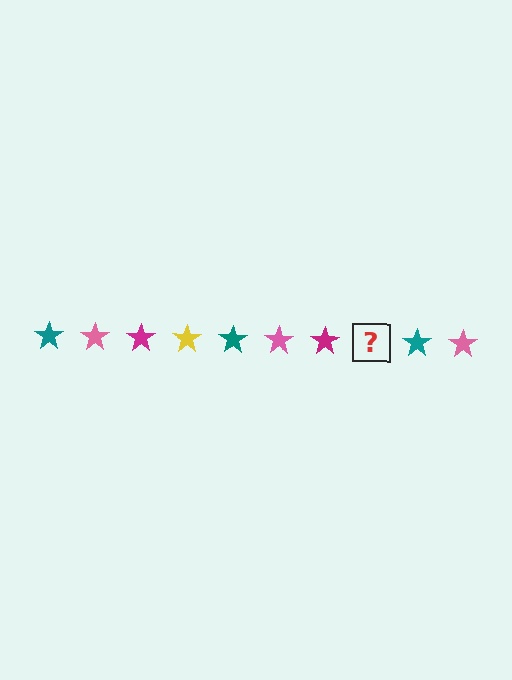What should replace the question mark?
The question mark should be replaced with a yellow star.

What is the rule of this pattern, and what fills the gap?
The rule is that the pattern cycles through teal, pink, magenta, yellow stars. The gap should be filled with a yellow star.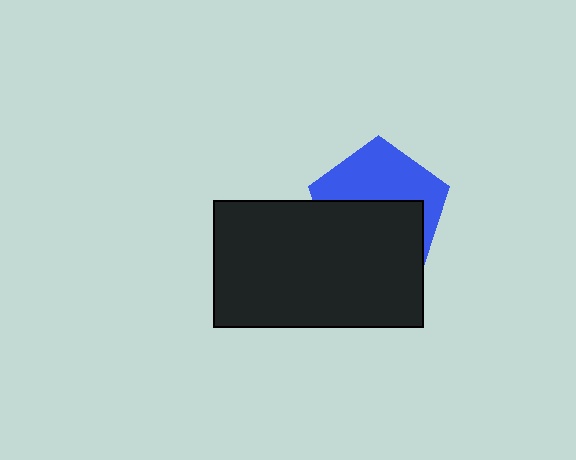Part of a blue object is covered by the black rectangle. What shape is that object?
It is a pentagon.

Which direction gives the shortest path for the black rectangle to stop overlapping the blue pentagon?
Moving down gives the shortest separation.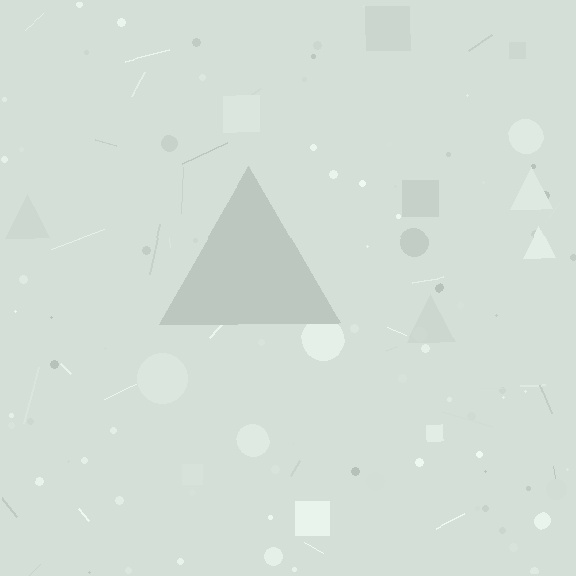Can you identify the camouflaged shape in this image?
The camouflaged shape is a triangle.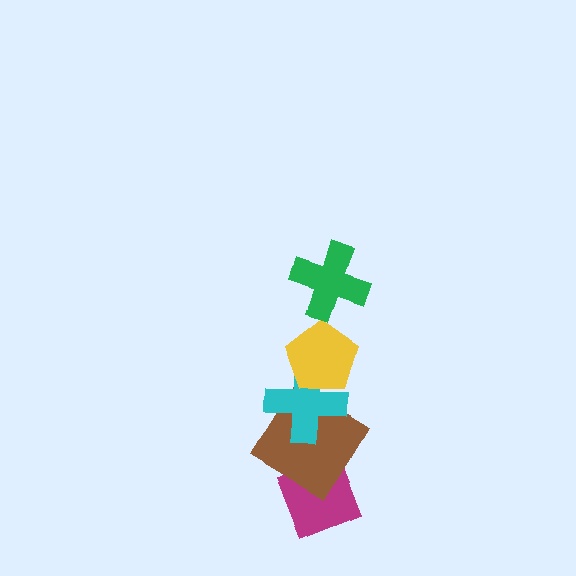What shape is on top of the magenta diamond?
The brown diamond is on top of the magenta diamond.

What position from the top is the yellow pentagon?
The yellow pentagon is 2nd from the top.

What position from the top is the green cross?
The green cross is 1st from the top.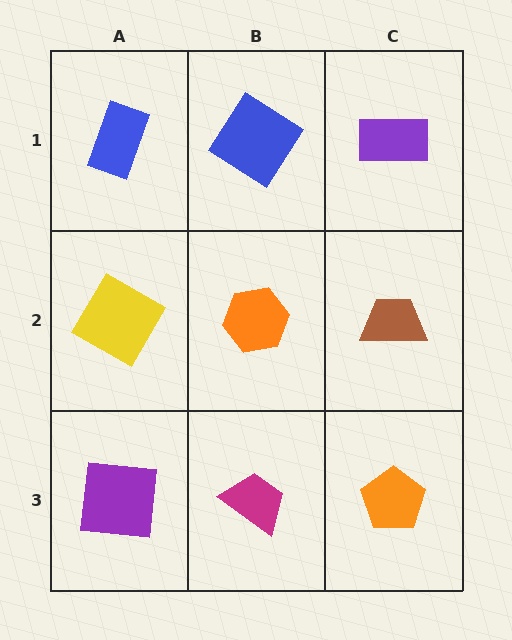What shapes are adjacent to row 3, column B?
An orange hexagon (row 2, column B), a purple square (row 3, column A), an orange pentagon (row 3, column C).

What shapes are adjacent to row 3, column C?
A brown trapezoid (row 2, column C), a magenta trapezoid (row 3, column B).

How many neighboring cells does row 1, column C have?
2.